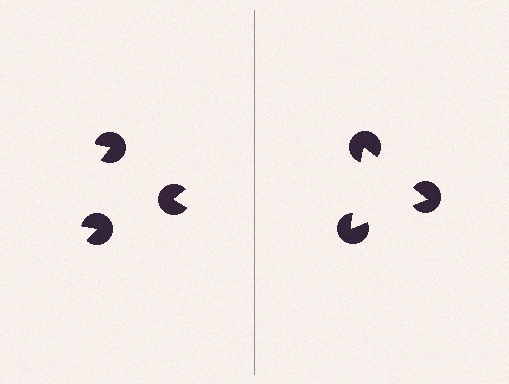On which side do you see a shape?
An illusory triangle appears on the right side. On the left side the wedge cuts are rotated, so no coherent shape forms.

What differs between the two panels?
The pac-man discs are positioned identically on both sides; only the wedge orientations differ. On the right they align to a triangle; on the left they are misaligned.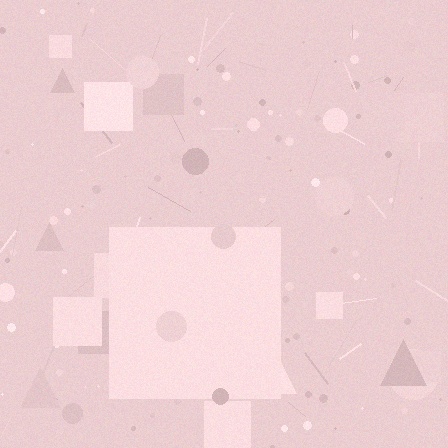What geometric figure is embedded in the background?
A square is embedded in the background.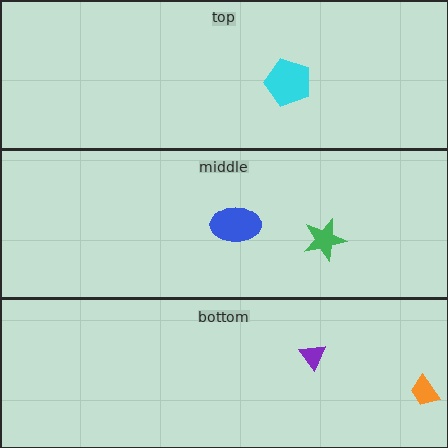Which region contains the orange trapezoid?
The bottom region.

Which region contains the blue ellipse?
The middle region.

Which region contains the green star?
The middle region.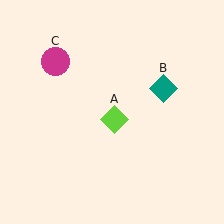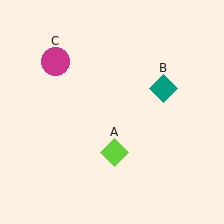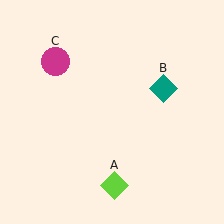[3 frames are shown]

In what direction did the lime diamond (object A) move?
The lime diamond (object A) moved down.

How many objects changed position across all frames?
1 object changed position: lime diamond (object A).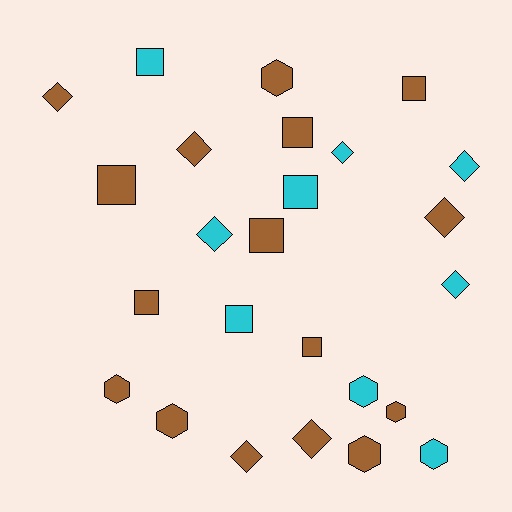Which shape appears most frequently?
Diamond, with 9 objects.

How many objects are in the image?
There are 25 objects.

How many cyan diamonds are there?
There are 4 cyan diamonds.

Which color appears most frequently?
Brown, with 16 objects.